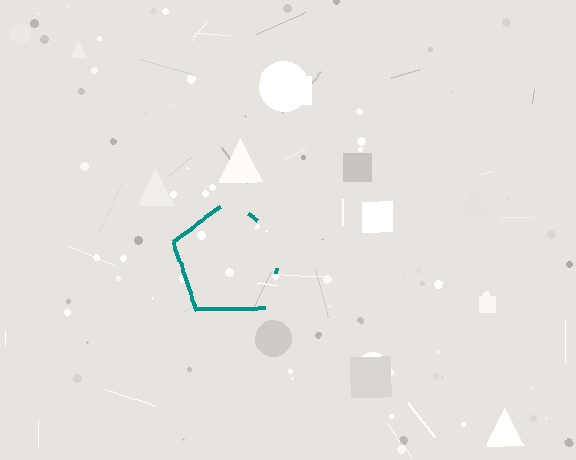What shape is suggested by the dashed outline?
The dashed outline suggests a pentagon.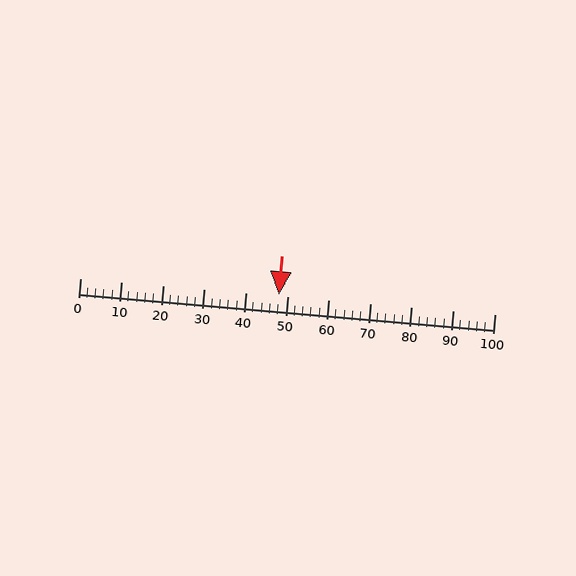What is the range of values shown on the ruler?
The ruler shows values from 0 to 100.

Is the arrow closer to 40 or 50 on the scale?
The arrow is closer to 50.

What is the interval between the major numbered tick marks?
The major tick marks are spaced 10 units apart.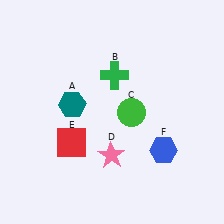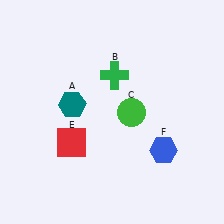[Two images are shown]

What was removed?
The pink star (D) was removed in Image 2.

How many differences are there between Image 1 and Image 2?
There is 1 difference between the two images.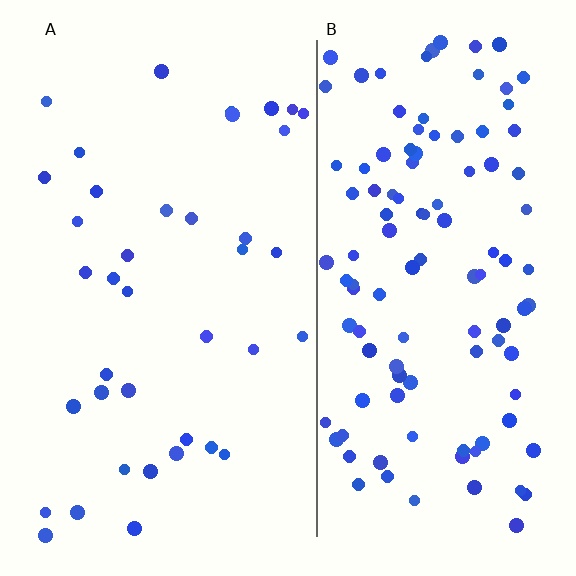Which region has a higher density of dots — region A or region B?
B (the right).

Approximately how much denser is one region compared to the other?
Approximately 3.0× — region B over region A.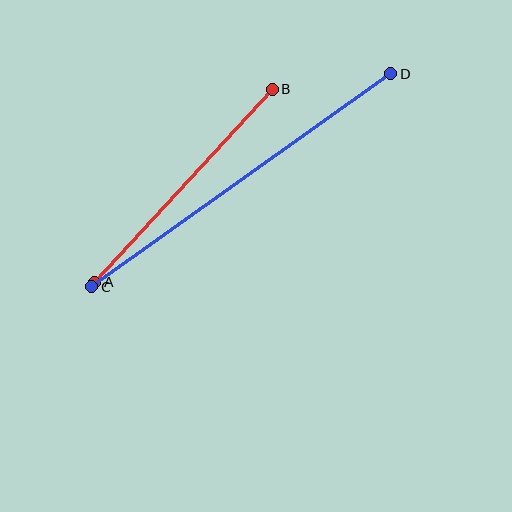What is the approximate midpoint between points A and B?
The midpoint is at approximately (183, 186) pixels.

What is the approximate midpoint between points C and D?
The midpoint is at approximately (241, 180) pixels.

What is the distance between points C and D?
The distance is approximately 367 pixels.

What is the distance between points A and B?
The distance is approximately 262 pixels.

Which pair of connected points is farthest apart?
Points C and D are farthest apart.